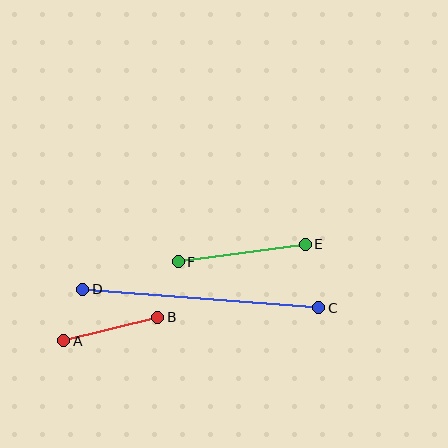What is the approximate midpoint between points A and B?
The midpoint is at approximately (111, 329) pixels.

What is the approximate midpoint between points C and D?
The midpoint is at approximately (201, 298) pixels.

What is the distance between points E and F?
The distance is approximately 128 pixels.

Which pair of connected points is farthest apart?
Points C and D are farthest apart.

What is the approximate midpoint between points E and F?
The midpoint is at approximately (242, 253) pixels.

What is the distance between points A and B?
The distance is approximately 97 pixels.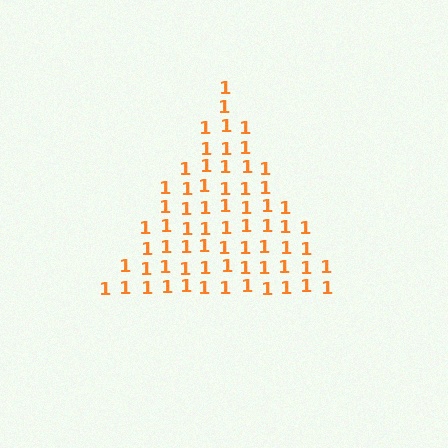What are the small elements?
The small elements are digit 1's.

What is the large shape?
The large shape is a triangle.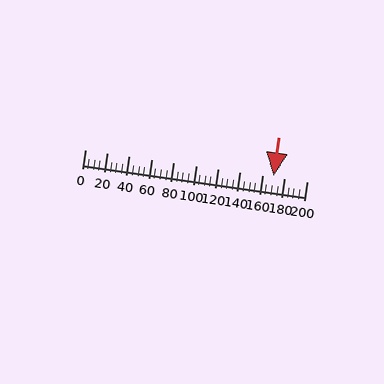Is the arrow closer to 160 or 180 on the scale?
The arrow is closer to 180.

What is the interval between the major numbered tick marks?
The major tick marks are spaced 20 units apart.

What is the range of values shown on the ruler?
The ruler shows values from 0 to 200.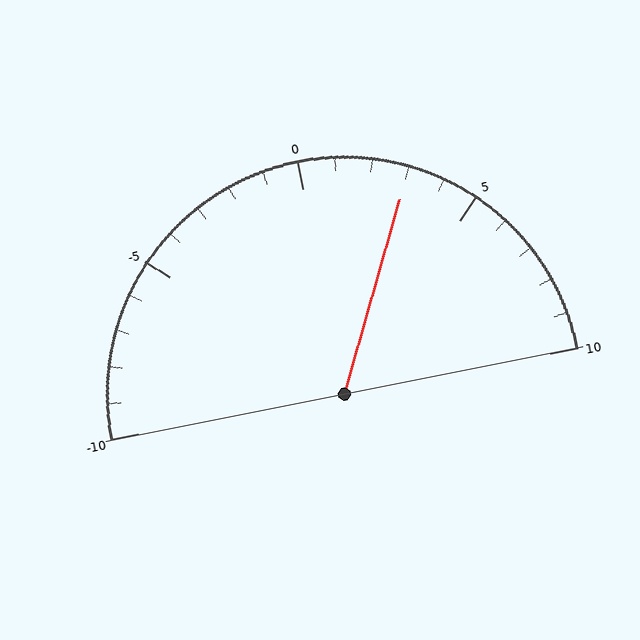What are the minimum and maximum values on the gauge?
The gauge ranges from -10 to 10.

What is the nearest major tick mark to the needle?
The nearest major tick mark is 5.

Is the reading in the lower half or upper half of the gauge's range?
The reading is in the upper half of the range (-10 to 10).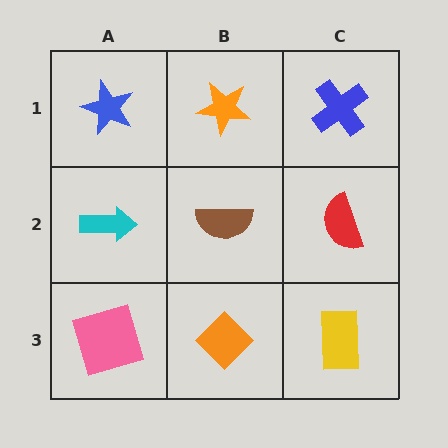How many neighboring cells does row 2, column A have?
3.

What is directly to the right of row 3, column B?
A yellow rectangle.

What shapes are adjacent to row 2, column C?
A blue cross (row 1, column C), a yellow rectangle (row 3, column C), a brown semicircle (row 2, column B).